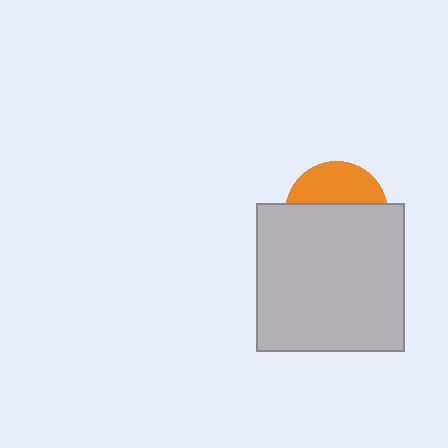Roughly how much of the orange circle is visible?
A small part of it is visible (roughly 39%).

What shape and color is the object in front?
The object in front is a light gray square.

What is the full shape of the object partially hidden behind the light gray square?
The partially hidden object is an orange circle.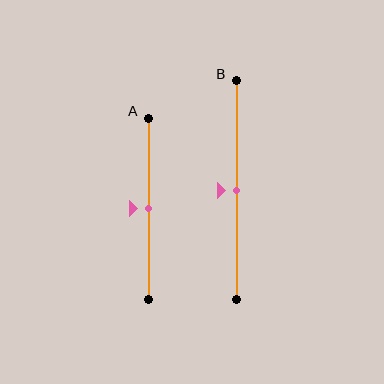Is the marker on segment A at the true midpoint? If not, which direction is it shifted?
Yes, the marker on segment A is at the true midpoint.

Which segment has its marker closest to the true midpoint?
Segment A has its marker closest to the true midpoint.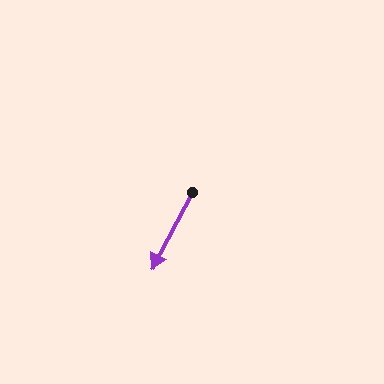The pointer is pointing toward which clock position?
Roughly 7 o'clock.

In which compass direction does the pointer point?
Southwest.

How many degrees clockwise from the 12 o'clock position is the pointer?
Approximately 208 degrees.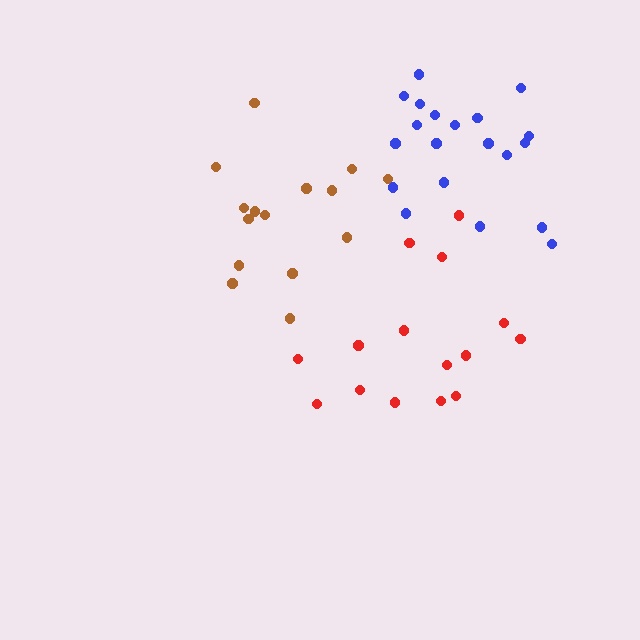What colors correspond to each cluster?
The clusters are colored: blue, red, brown.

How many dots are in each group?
Group 1: 20 dots, Group 2: 15 dots, Group 3: 15 dots (50 total).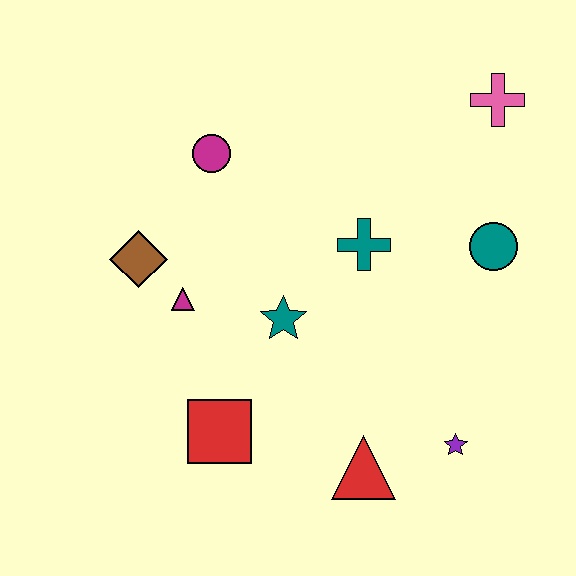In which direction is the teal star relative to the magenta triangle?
The teal star is to the right of the magenta triangle.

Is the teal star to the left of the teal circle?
Yes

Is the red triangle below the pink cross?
Yes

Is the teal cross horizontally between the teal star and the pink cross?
Yes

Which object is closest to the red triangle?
The purple star is closest to the red triangle.